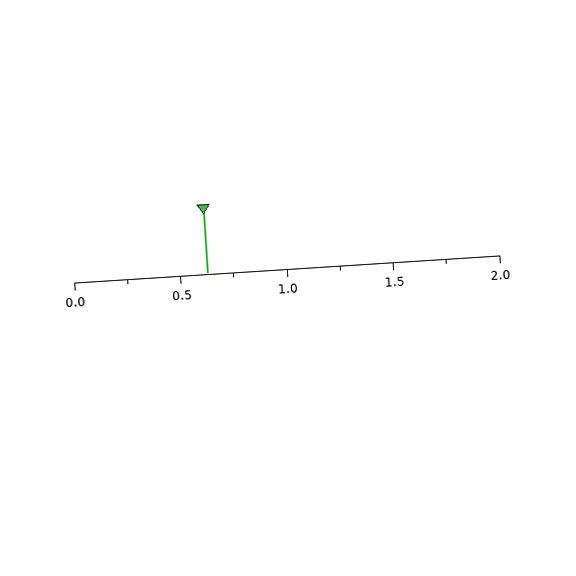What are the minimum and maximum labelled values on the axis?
The axis runs from 0.0 to 2.0.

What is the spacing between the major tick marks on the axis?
The major ticks are spaced 0.5 apart.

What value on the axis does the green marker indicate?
The marker indicates approximately 0.62.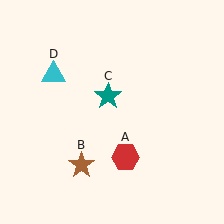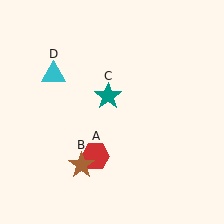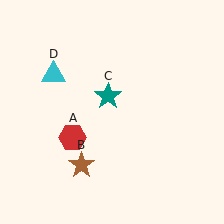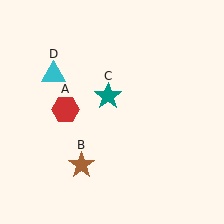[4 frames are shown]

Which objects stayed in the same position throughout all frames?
Brown star (object B) and teal star (object C) and cyan triangle (object D) remained stationary.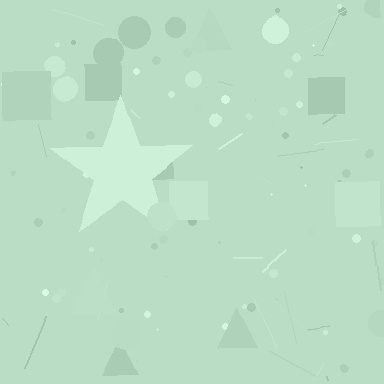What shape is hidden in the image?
A star is hidden in the image.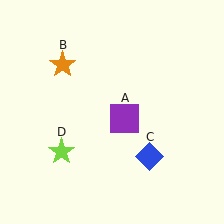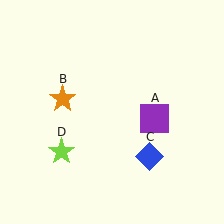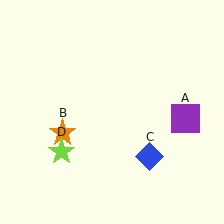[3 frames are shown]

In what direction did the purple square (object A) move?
The purple square (object A) moved right.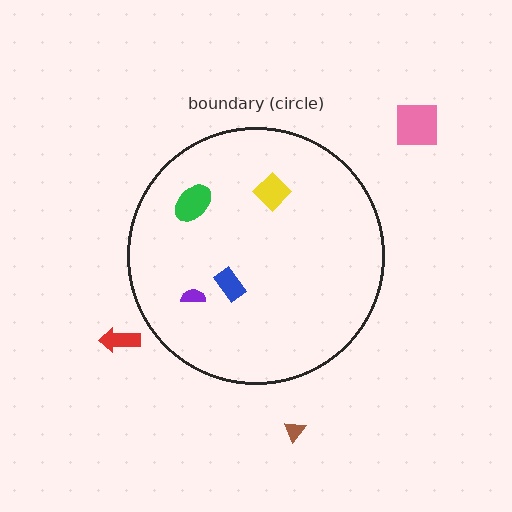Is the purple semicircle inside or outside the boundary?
Inside.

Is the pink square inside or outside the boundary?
Outside.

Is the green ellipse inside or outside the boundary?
Inside.